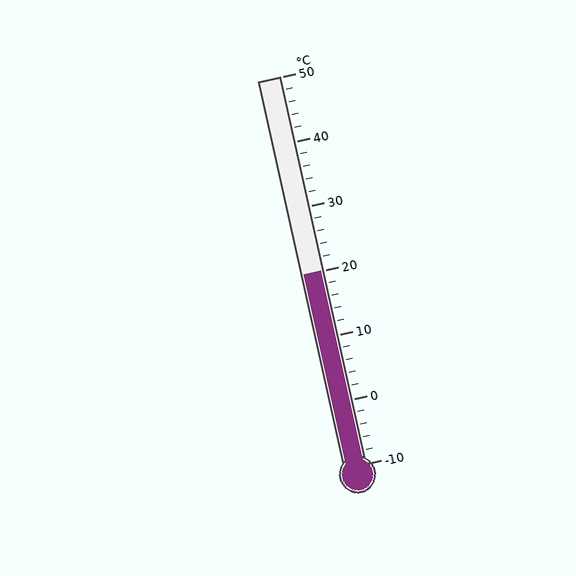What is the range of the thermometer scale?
The thermometer scale ranges from -10°C to 50°C.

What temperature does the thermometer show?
The thermometer shows approximately 20°C.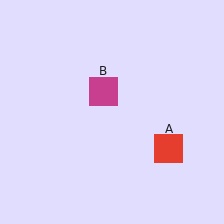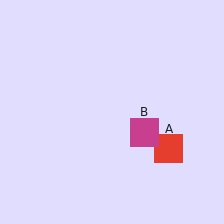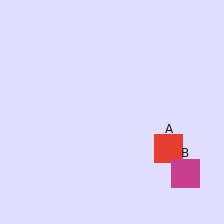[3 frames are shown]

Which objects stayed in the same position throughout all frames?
Red square (object A) remained stationary.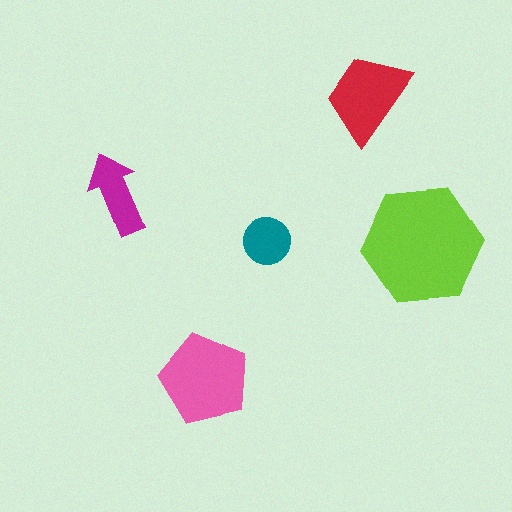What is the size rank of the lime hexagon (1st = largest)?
1st.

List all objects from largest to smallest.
The lime hexagon, the pink pentagon, the red trapezoid, the magenta arrow, the teal circle.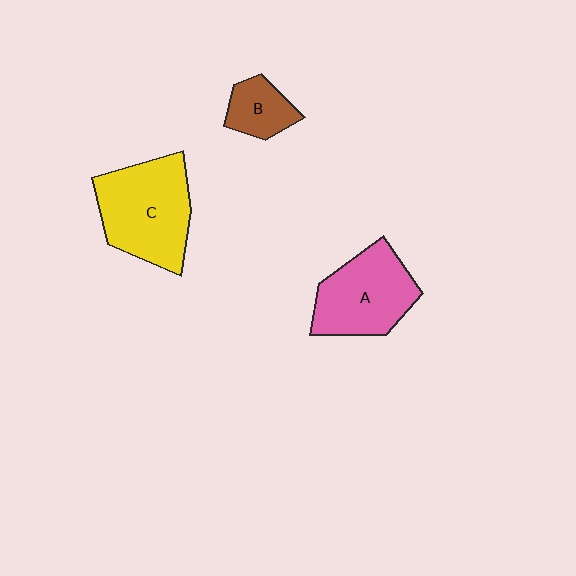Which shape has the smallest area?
Shape B (brown).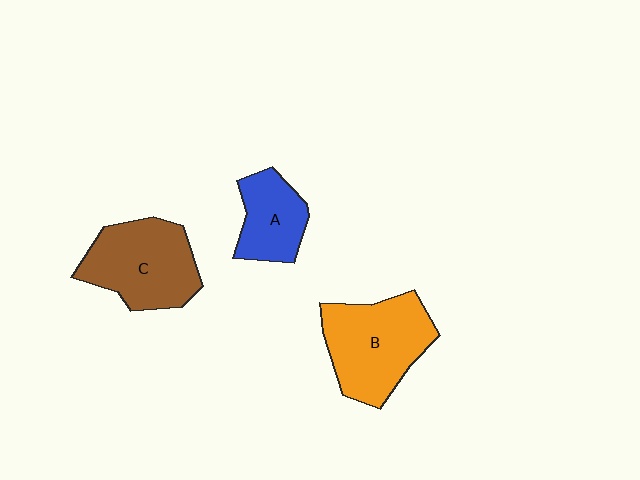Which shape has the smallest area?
Shape A (blue).